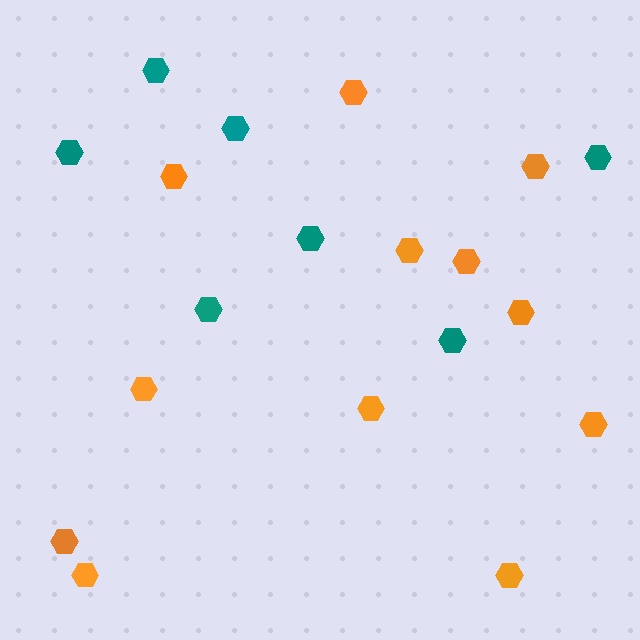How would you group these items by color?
There are 2 groups: one group of orange hexagons (12) and one group of teal hexagons (7).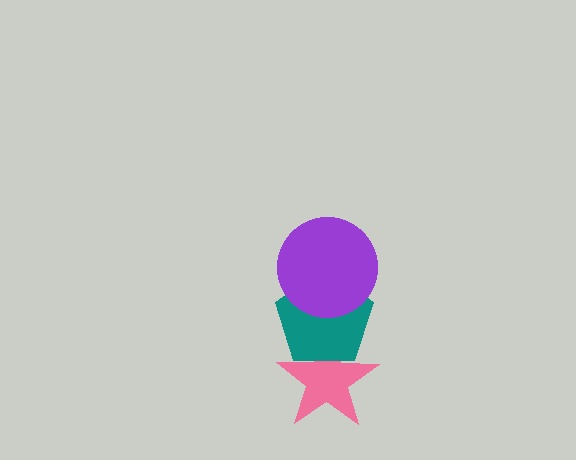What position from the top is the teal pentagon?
The teal pentagon is 2nd from the top.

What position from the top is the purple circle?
The purple circle is 1st from the top.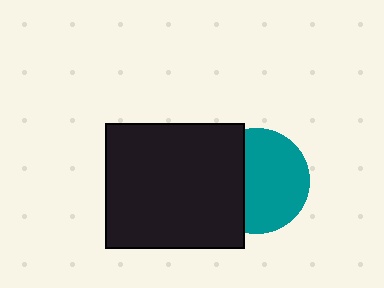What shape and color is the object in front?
The object in front is a black rectangle.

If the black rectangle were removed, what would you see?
You would see the complete teal circle.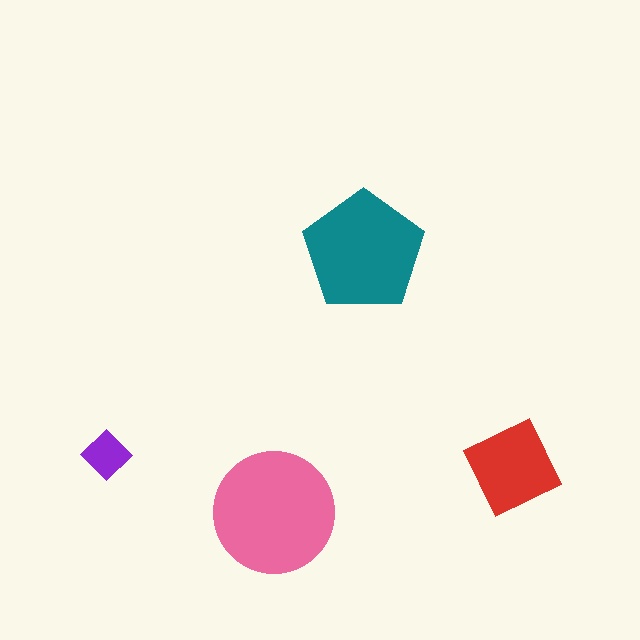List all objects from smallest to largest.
The purple diamond, the red diamond, the teal pentagon, the pink circle.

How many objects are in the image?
There are 4 objects in the image.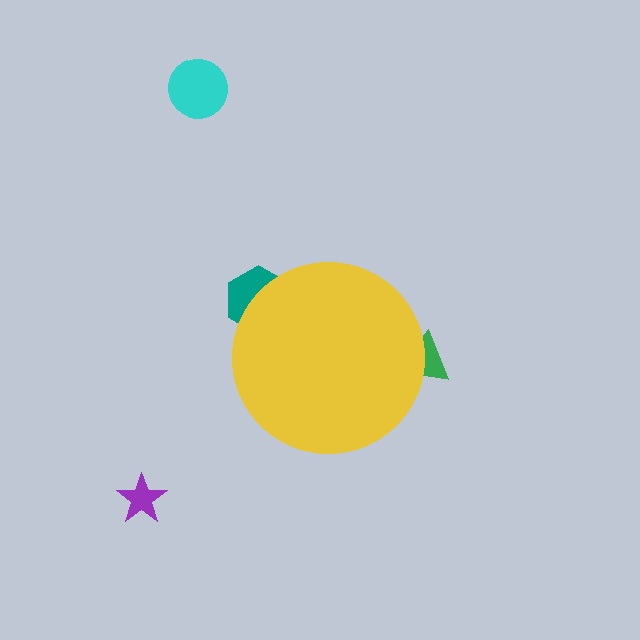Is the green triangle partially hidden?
Yes, the green triangle is partially hidden behind the yellow circle.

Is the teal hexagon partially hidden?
Yes, the teal hexagon is partially hidden behind the yellow circle.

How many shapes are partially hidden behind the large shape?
2 shapes are partially hidden.